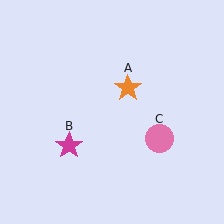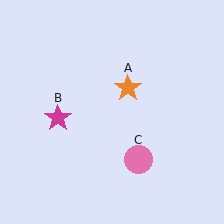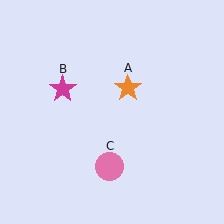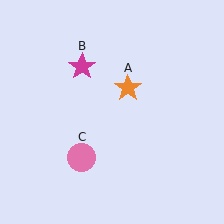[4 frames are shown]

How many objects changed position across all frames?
2 objects changed position: magenta star (object B), pink circle (object C).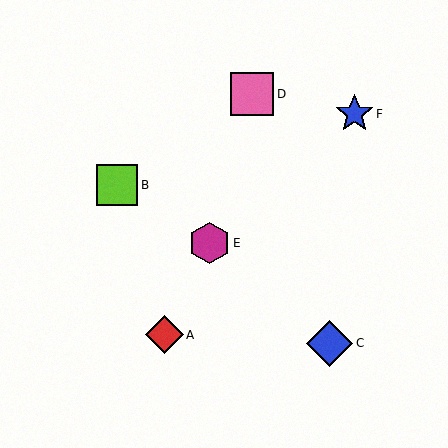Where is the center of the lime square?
The center of the lime square is at (117, 185).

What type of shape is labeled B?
Shape B is a lime square.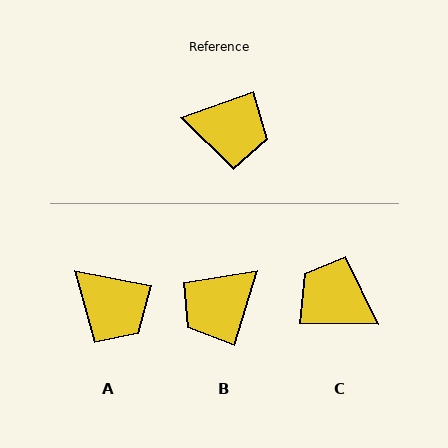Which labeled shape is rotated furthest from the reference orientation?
C, about 160 degrees away.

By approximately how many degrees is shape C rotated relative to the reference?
Approximately 160 degrees counter-clockwise.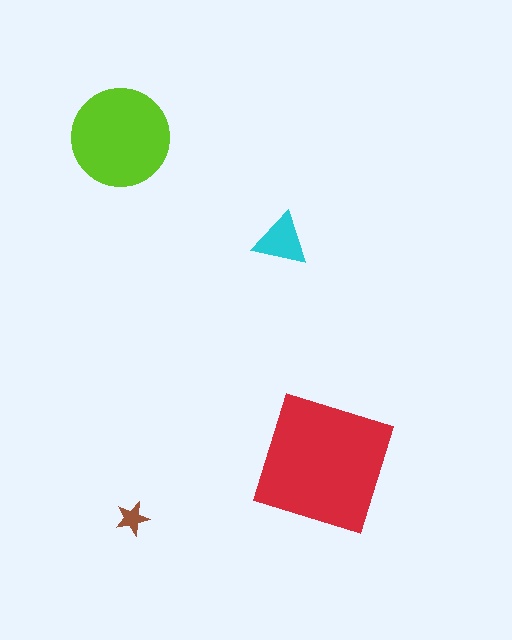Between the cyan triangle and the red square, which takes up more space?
The red square.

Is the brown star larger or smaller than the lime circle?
Smaller.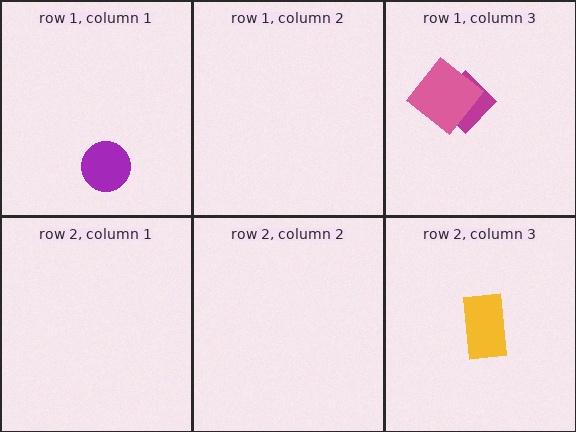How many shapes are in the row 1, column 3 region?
2.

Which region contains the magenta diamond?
The row 1, column 3 region.